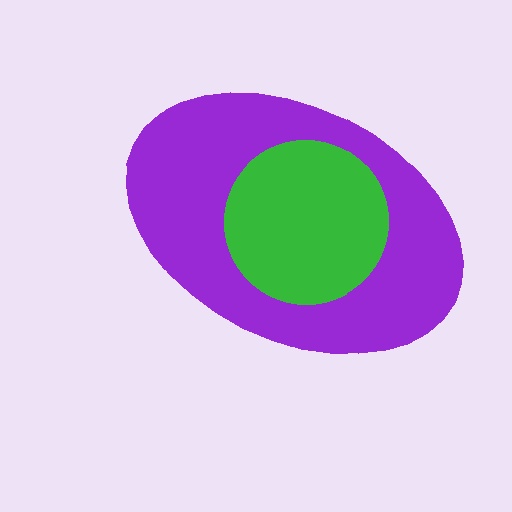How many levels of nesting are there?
2.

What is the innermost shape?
The green circle.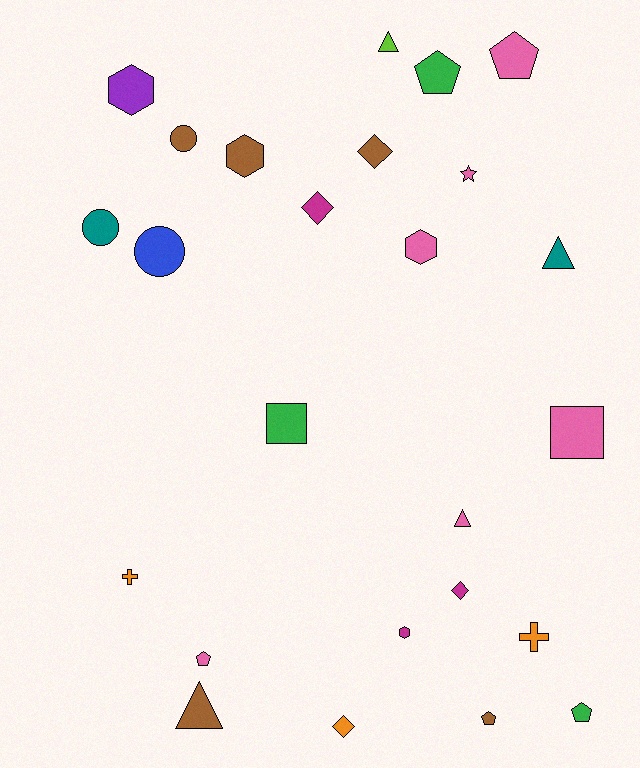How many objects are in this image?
There are 25 objects.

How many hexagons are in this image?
There are 4 hexagons.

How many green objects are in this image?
There are 3 green objects.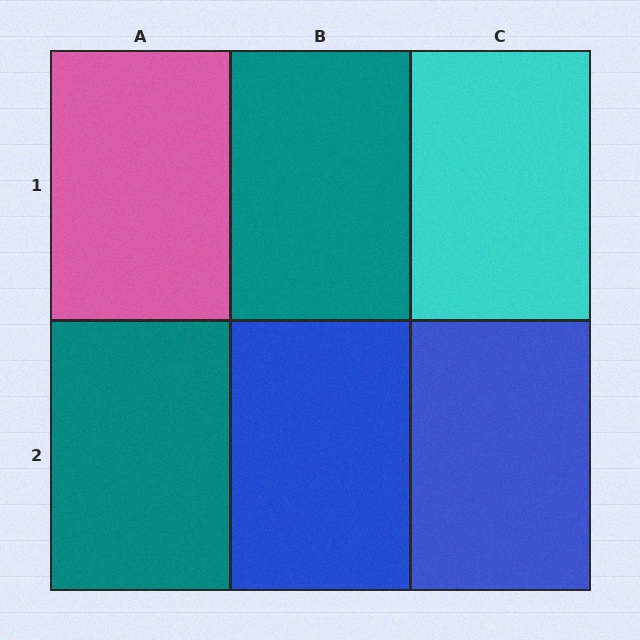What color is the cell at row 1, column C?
Cyan.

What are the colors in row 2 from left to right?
Teal, blue, blue.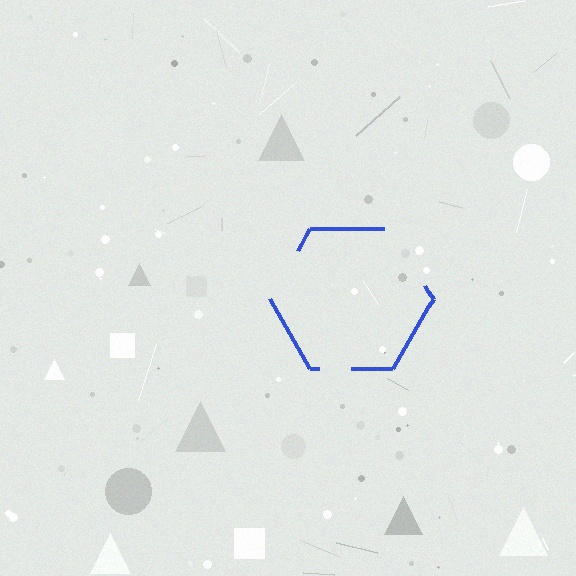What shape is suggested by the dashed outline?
The dashed outline suggests a hexagon.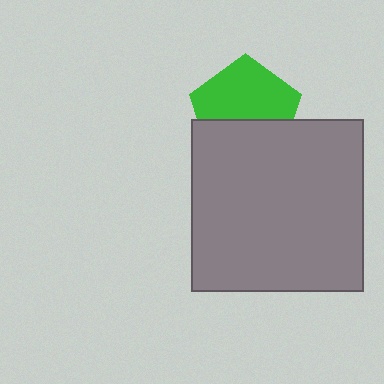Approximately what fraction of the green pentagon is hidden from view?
Roughly 40% of the green pentagon is hidden behind the gray square.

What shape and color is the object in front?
The object in front is a gray square.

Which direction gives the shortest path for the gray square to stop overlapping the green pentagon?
Moving down gives the shortest separation.